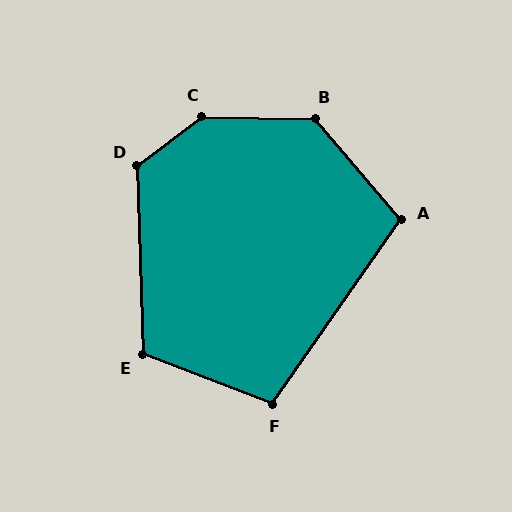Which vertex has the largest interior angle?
C, at approximately 142 degrees.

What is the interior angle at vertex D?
Approximately 125 degrees (obtuse).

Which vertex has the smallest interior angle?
F, at approximately 103 degrees.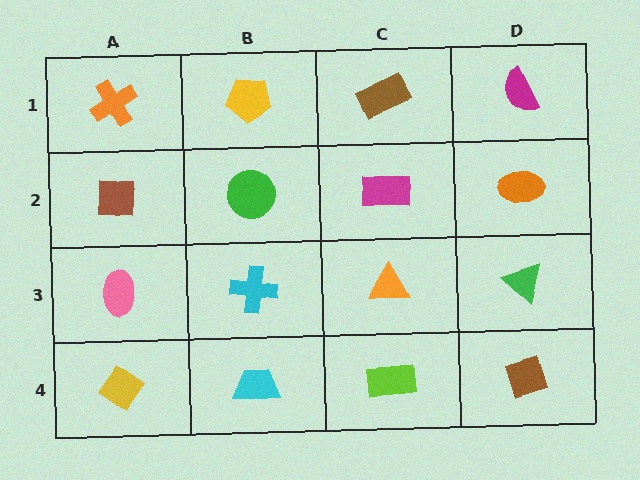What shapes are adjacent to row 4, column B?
A cyan cross (row 3, column B), a yellow diamond (row 4, column A), a lime rectangle (row 4, column C).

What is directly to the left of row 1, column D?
A brown rectangle.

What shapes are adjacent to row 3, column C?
A magenta rectangle (row 2, column C), a lime rectangle (row 4, column C), a cyan cross (row 3, column B), a green triangle (row 3, column D).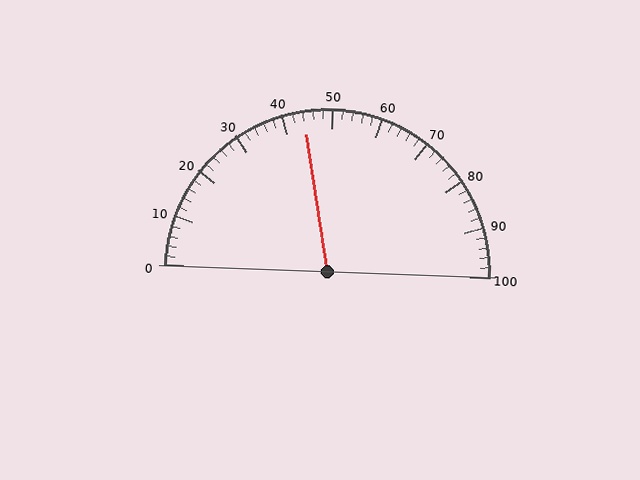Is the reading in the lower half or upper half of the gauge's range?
The reading is in the lower half of the range (0 to 100).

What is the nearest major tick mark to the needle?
The nearest major tick mark is 40.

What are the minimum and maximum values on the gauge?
The gauge ranges from 0 to 100.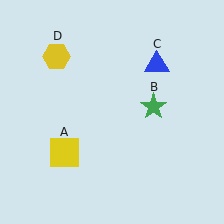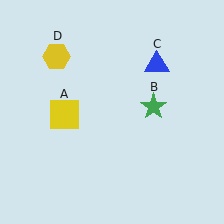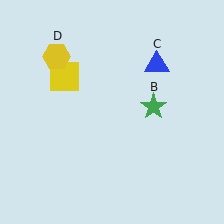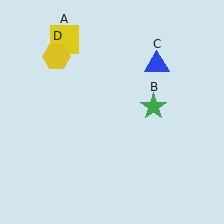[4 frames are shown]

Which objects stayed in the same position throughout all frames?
Green star (object B) and blue triangle (object C) and yellow hexagon (object D) remained stationary.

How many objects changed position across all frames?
1 object changed position: yellow square (object A).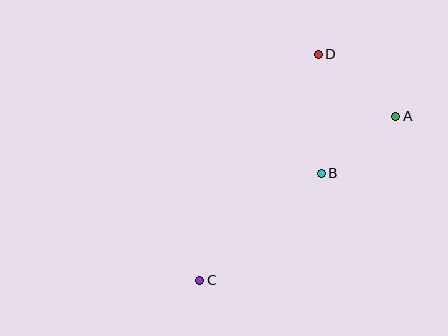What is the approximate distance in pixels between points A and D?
The distance between A and D is approximately 99 pixels.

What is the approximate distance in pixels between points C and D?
The distance between C and D is approximately 255 pixels.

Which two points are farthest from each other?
Points A and C are farthest from each other.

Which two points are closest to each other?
Points A and B are closest to each other.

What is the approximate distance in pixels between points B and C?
The distance between B and C is approximately 162 pixels.